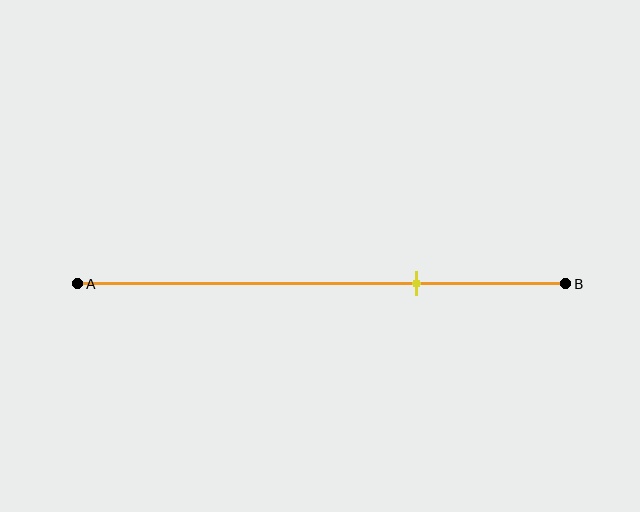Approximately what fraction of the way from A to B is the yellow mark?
The yellow mark is approximately 70% of the way from A to B.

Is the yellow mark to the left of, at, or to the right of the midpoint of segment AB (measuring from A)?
The yellow mark is to the right of the midpoint of segment AB.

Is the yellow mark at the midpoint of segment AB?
No, the mark is at about 70% from A, not at the 50% midpoint.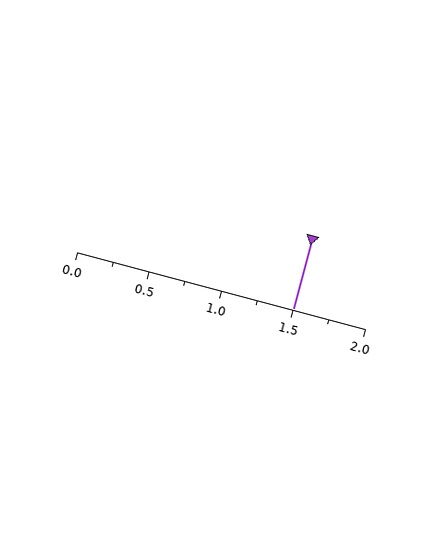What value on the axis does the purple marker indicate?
The marker indicates approximately 1.5.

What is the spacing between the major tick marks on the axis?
The major ticks are spaced 0.5 apart.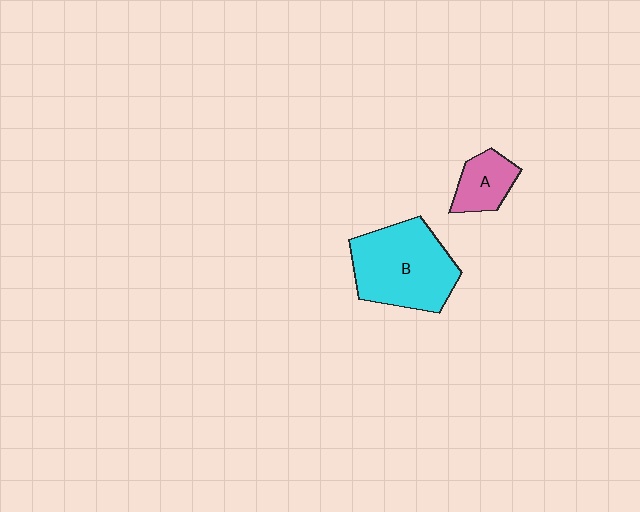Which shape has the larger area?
Shape B (cyan).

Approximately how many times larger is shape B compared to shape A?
Approximately 2.5 times.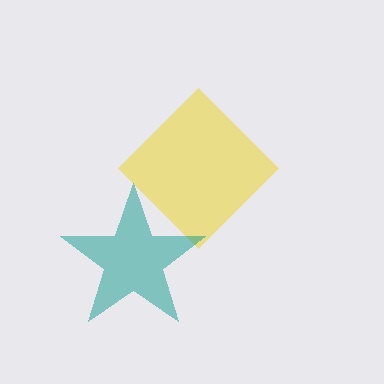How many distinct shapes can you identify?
There are 2 distinct shapes: a yellow diamond, a teal star.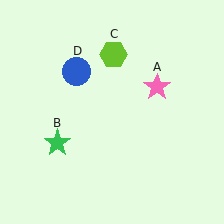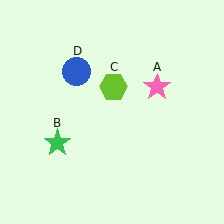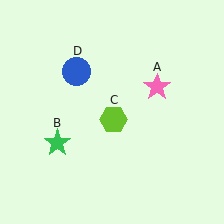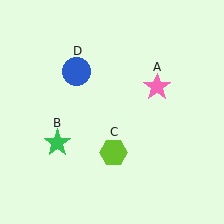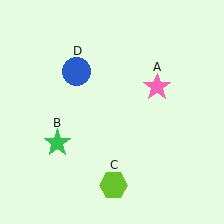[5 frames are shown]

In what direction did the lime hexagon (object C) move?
The lime hexagon (object C) moved down.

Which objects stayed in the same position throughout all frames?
Pink star (object A) and green star (object B) and blue circle (object D) remained stationary.